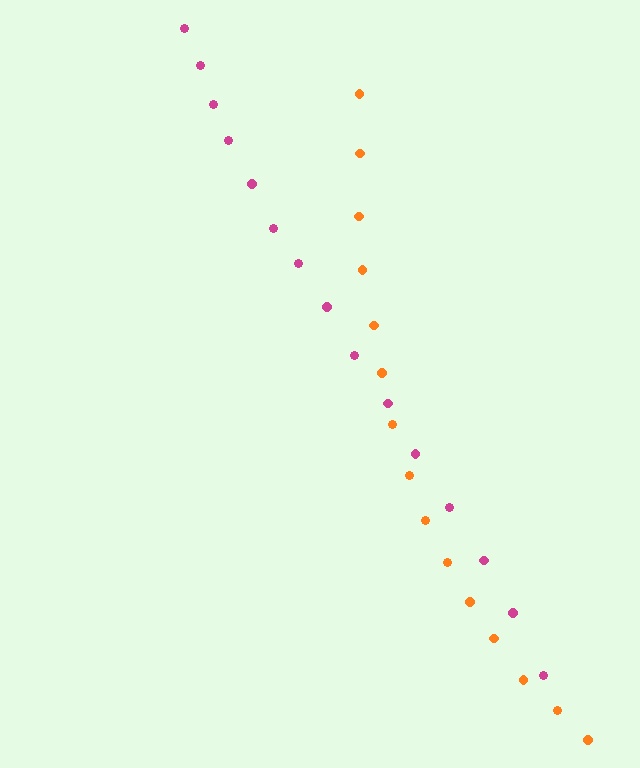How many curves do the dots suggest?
There are 2 distinct paths.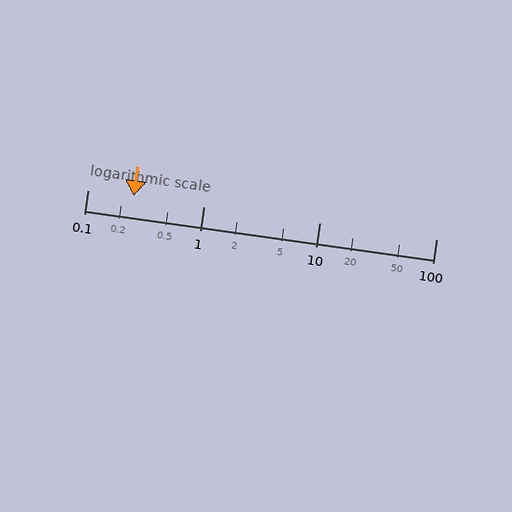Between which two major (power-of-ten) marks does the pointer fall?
The pointer is between 0.1 and 1.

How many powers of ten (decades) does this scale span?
The scale spans 3 decades, from 0.1 to 100.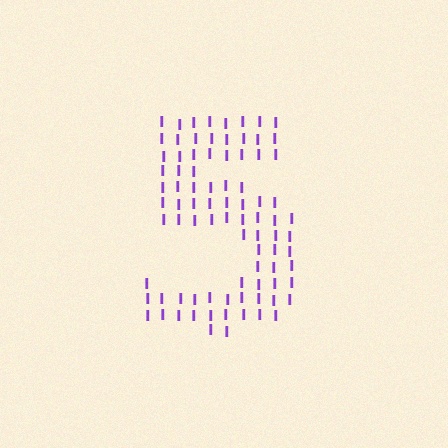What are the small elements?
The small elements are letter I's.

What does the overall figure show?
The overall figure shows the digit 5.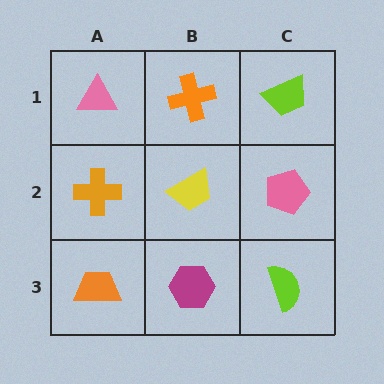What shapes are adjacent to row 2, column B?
An orange cross (row 1, column B), a magenta hexagon (row 3, column B), an orange cross (row 2, column A), a pink pentagon (row 2, column C).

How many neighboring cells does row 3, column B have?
3.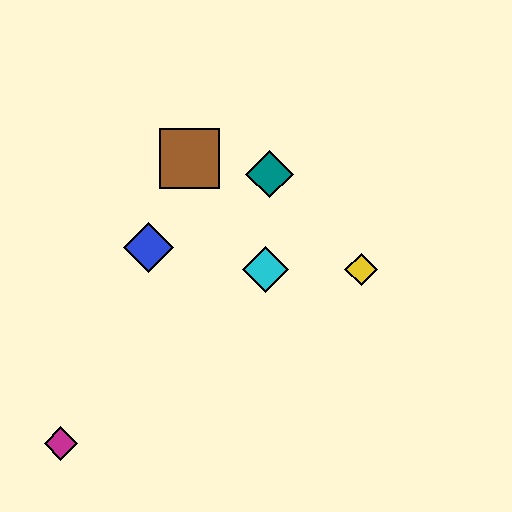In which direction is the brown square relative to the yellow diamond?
The brown square is to the left of the yellow diamond.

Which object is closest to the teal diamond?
The brown square is closest to the teal diamond.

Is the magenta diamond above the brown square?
No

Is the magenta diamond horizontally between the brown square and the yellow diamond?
No